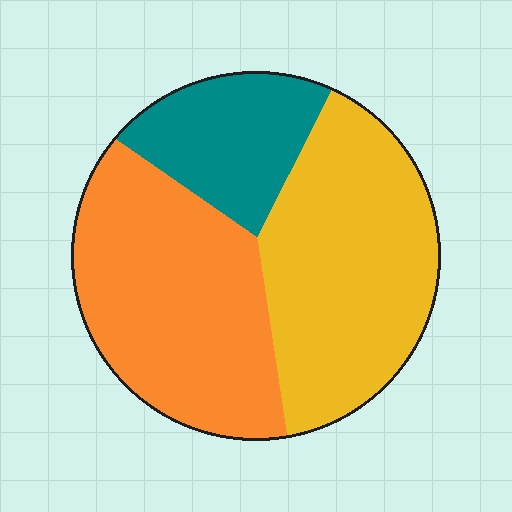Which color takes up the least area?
Teal, at roughly 20%.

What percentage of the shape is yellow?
Yellow covers roughly 40% of the shape.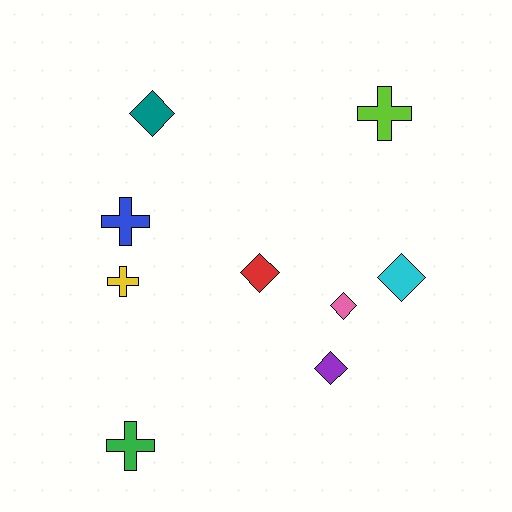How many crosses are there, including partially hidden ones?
There are 4 crosses.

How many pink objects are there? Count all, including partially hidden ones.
There is 1 pink object.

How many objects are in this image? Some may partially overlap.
There are 9 objects.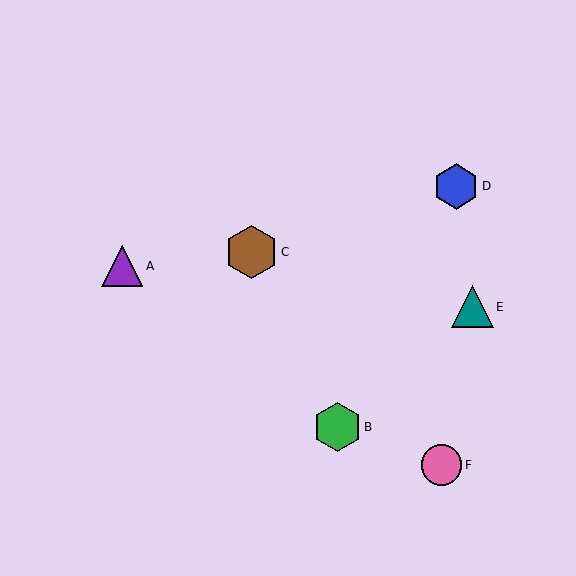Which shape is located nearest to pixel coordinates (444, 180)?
The blue hexagon (labeled D) at (456, 186) is nearest to that location.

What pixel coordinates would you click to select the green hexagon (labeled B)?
Click at (337, 427) to select the green hexagon B.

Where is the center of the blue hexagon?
The center of the blue hexagon is at (456, 186).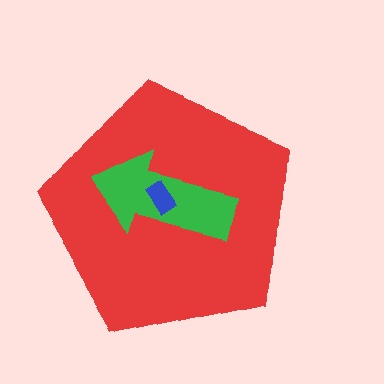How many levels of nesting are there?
3.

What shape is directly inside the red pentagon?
The green arrow.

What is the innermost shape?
The blue rectangle.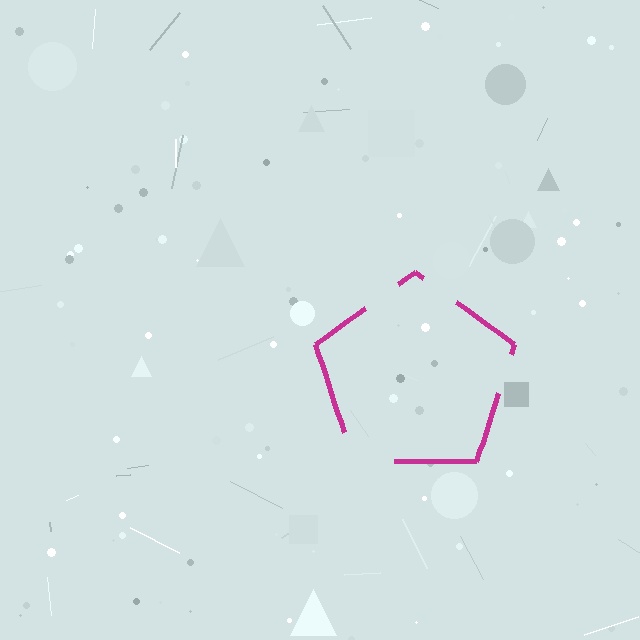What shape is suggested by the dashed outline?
The dashed outline suggests a pentagon.